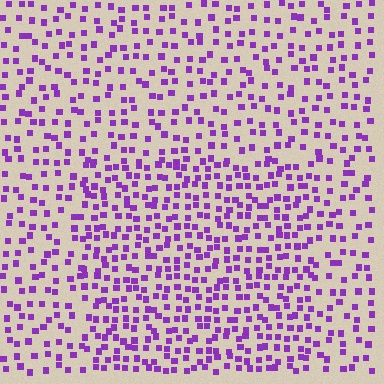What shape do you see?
I see a rectangle.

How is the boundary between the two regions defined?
The boundary is defined by a change in element density (approximately 1.6x ratio). All elements are the same color, size, and shape.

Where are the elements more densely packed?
The elements are more densely packed inside the rectangle boundary.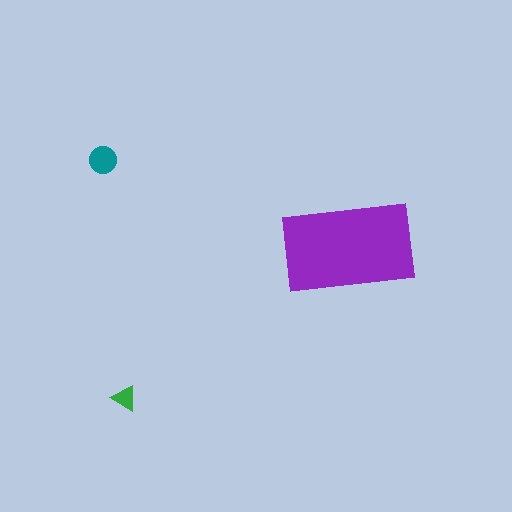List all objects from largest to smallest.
The purple rectangle, the teal circle, the green triangle.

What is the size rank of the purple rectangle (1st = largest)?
1st.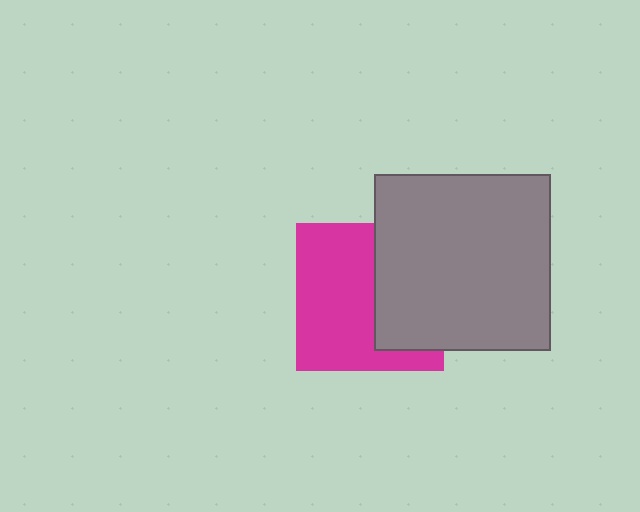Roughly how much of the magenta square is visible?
About half of it is visible (roughly 59%).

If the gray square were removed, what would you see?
You would see the complete magenta square.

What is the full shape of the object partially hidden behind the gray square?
The partially hidden object is a magenta square.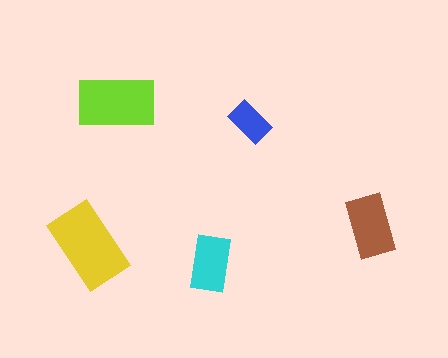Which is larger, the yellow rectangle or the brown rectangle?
The yellow one.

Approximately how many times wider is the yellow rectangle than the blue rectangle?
About 2 times wider.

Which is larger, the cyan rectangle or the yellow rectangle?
The yellow one.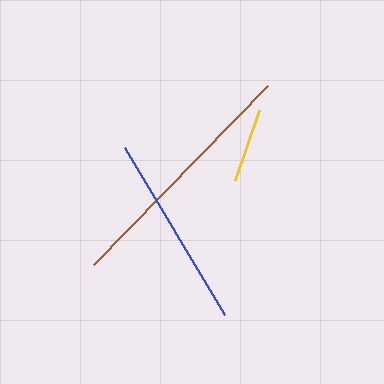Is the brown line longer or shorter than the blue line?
The brown line is longer than the blue line.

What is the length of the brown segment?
The brown segment is approximately 249 pixels long.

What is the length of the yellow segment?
The yellow segment is approximately 75 pixels long.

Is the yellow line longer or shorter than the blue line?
The blue line is longer than the yellow line.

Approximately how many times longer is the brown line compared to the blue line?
The brown line is approximately 1.3 times the length of the blue line.